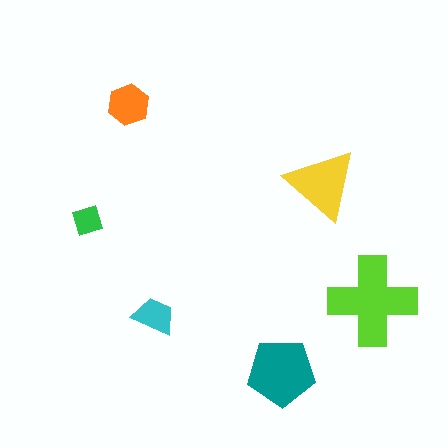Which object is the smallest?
The green diamond.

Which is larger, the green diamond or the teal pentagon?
The teal pentagon.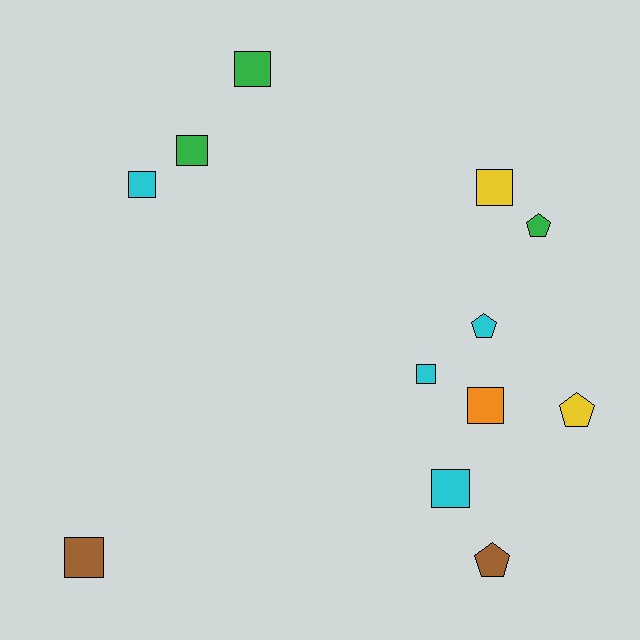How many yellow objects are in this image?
There are 2 yellow objects.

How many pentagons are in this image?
There are 4 pentagons.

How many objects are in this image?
There are 12 objects.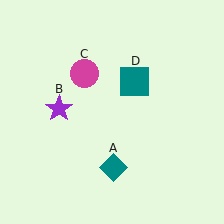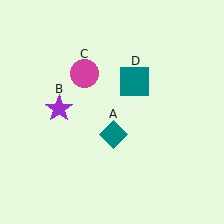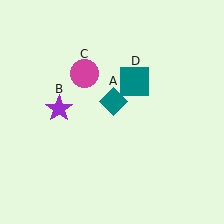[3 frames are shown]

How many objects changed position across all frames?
1 object changed position: teal diamond (object A).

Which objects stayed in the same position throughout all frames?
Purple star (object B) and magenta circle (object C) and teal square (object D) remained stationary.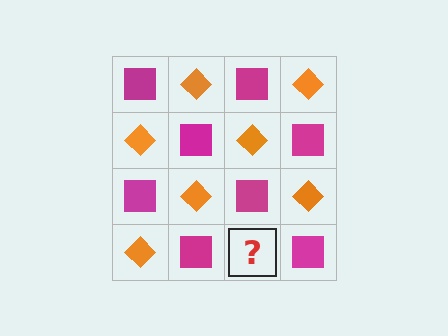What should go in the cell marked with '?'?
The missing cell should contain an orange diamond.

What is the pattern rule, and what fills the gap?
The rule is that it alternates magenta square and orange diamond in a checkerboard pattern. The gap should be filled with an orange diamond.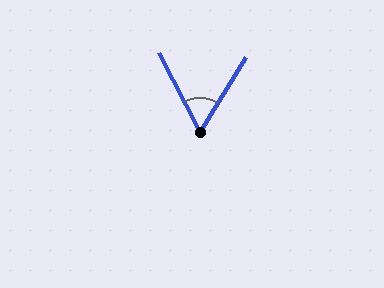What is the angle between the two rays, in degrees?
Approximately 59 degrees.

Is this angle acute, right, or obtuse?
It is acute.